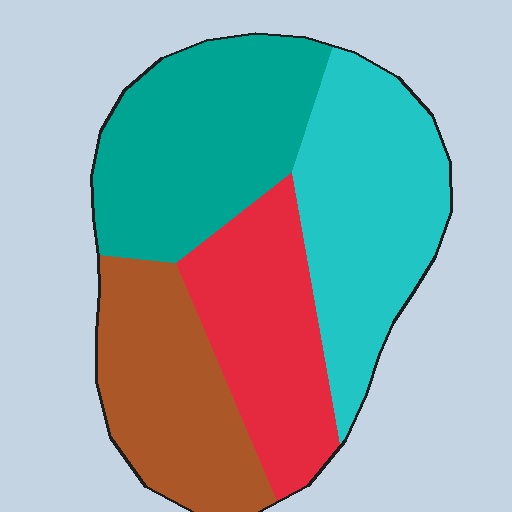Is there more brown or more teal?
Teal.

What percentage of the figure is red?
Red takes up about one fifth (1/5) of the figure.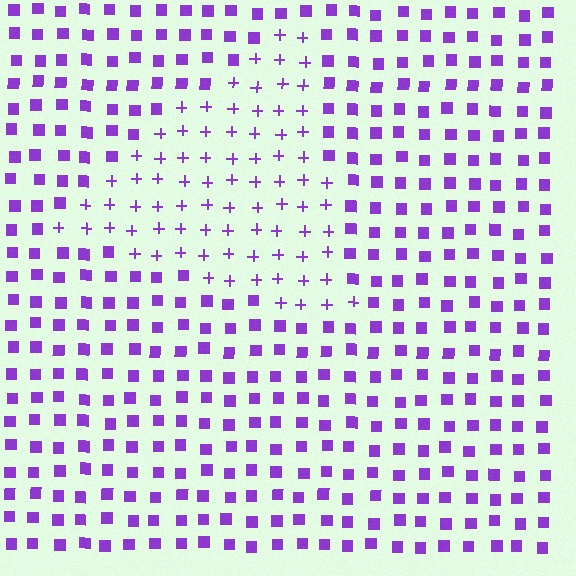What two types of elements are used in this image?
The image uses plus signs inside the triangle region and squares outside it.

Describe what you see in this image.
The image is filled with small purple elements arranged in a uniform grid. A triangle-shaped region contains plus signs, while the surrounding area contains squares. The boundary is defined purely by the change in element shape.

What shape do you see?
I see a triangle.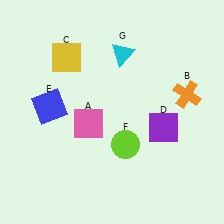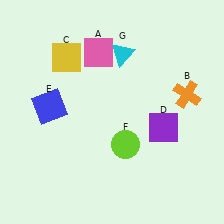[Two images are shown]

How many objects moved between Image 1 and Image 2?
1 object moved between the two images.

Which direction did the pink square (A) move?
The pink square (A) moved up.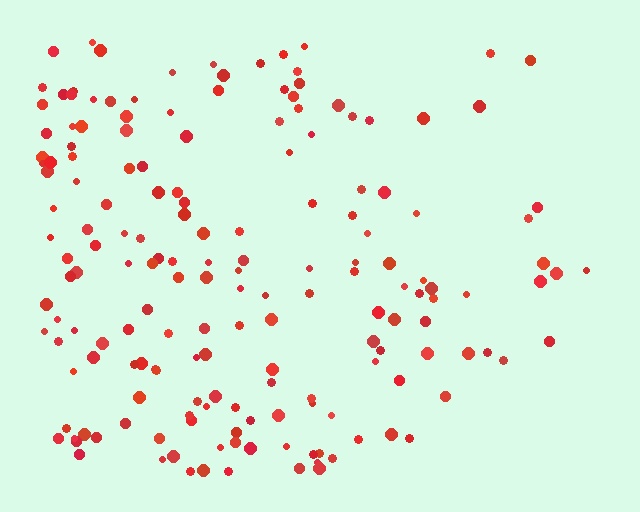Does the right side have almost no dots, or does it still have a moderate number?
Still a moderate number, just noticeably fewer than the left.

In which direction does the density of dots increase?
From right to left, with the left side densest.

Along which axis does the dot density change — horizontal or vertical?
Horizontal.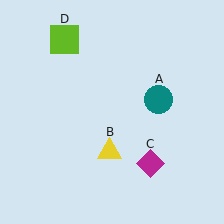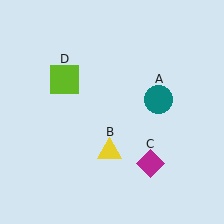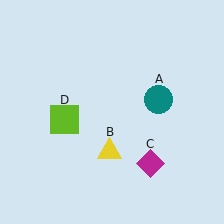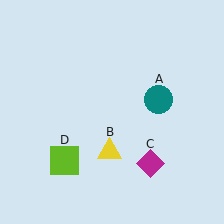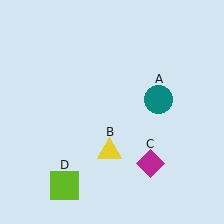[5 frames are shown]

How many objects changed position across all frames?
1 object changed position: lime square (object D).